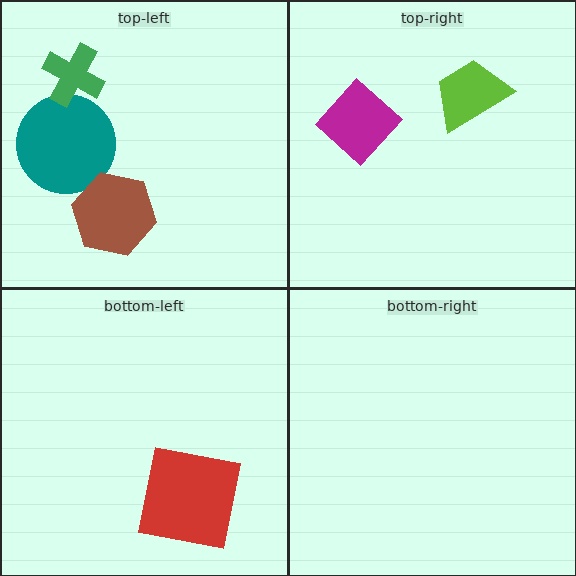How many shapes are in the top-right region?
2.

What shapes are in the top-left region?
The teal circle, the green cross, the brown hexagon.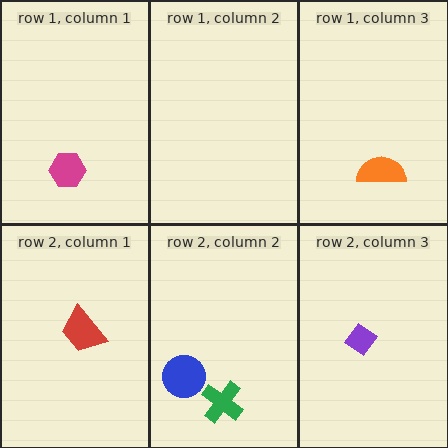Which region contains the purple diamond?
The row 2, column 3 region.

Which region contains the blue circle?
The row 2, column 2 region.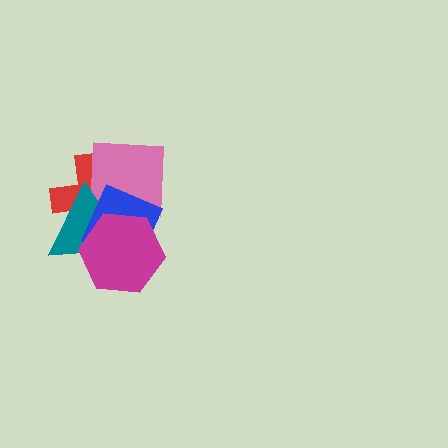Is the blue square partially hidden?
Yes, it is partially covered by another shape.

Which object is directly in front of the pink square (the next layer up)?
The teal triangle is directly in front of the pink square.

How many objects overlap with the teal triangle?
4 objects overlap with the teal triangle.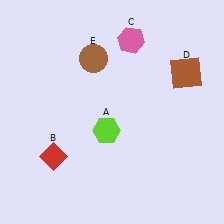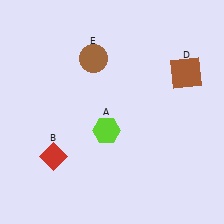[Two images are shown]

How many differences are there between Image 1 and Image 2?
There is 1 difference between the two images.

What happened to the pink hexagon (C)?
The pink hexagon (C) was removed in Image 2. It was in the top-right area of Image 1.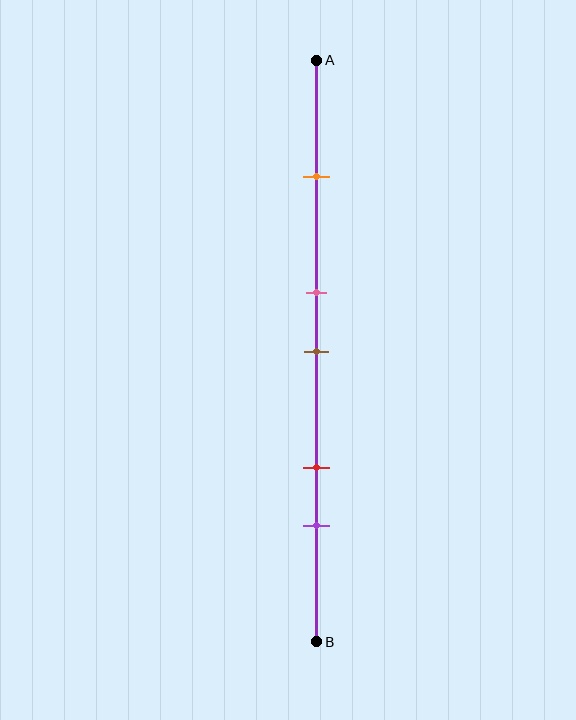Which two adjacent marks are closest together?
The pink and brown marks are the closest adjacent pair.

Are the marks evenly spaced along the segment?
No, the marks are not evenly spaced.